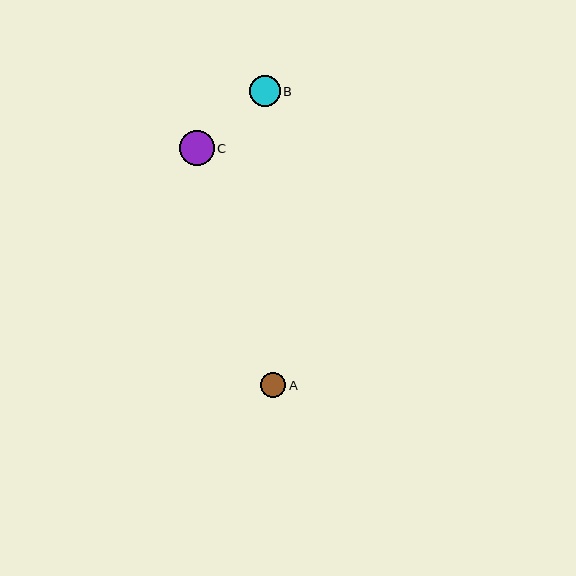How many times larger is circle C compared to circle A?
Circle C is approximately 1.4 times the size of circle A.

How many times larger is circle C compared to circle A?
Circle C is approximately 1.4 times the size of circle A.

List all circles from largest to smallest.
From largest to smallest: C, B, A.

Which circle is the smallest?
Circle A is the smallest with a size of approximately 25 pixels.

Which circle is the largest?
Circle C is the largest with a size of approximately 35 pixels.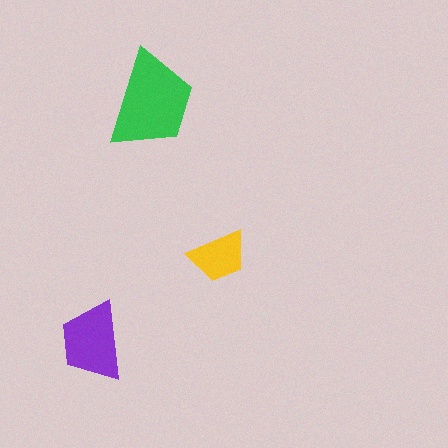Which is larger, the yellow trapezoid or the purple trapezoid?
The purple one.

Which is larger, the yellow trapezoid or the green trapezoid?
The green one.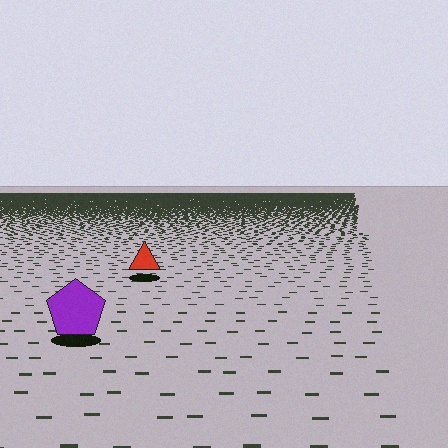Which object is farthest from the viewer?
The red triangle is farthest from the viewer. It appears smaller and the ground texture around it is denser.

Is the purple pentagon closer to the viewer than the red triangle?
Yes. The purple pentagon is closer — you can tell from the texture gradient: the ground texture is coarser near it.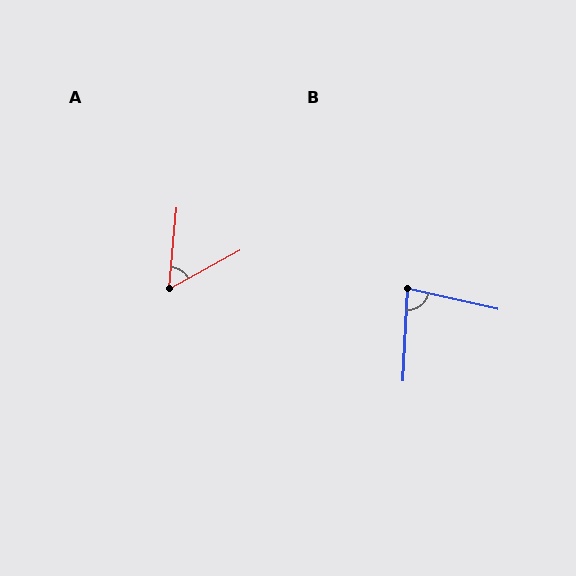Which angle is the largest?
B, at approximately 80 degrees.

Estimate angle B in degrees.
Approximately 80 degrees.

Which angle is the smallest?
A, at approximately 56 degrees.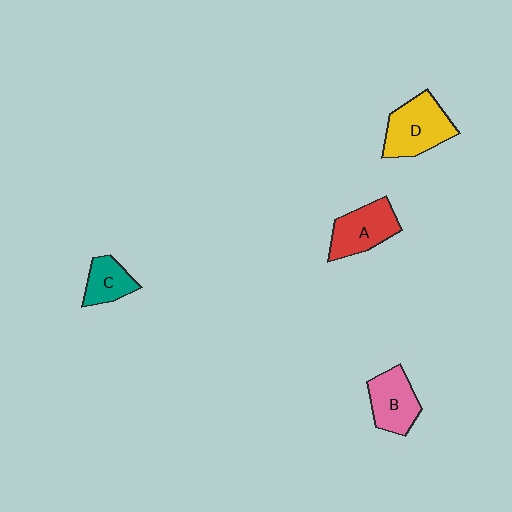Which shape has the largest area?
Shape D (yellow).